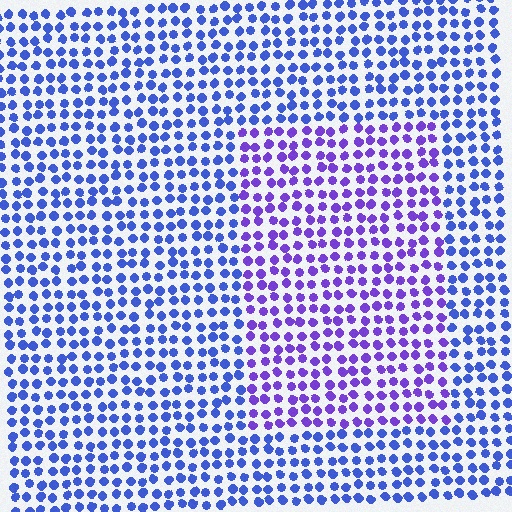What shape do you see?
I see a rectangle.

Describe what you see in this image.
The image is filled with small blue elements in a uniform arrangement. A rectangle-shaped region is visible where the elements are tinted to a slightly different hue, forming a subtle color boundary.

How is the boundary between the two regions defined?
The boundary is defined purely by a slight shift in hue (about 35 degrees). Spacing, size, and orientation are identical on both sides.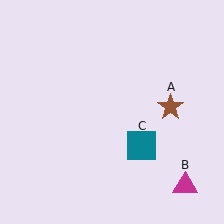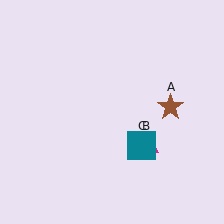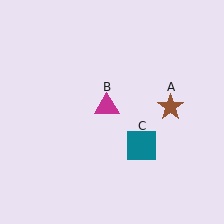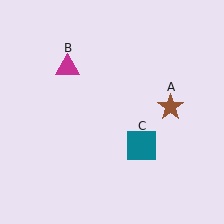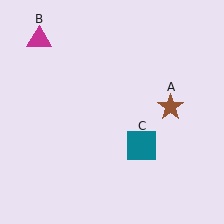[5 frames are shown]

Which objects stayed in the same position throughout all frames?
Brown star (object A) and teal square (object C) remained stationary.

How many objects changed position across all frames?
1 object changed position: magenta triangle (object B).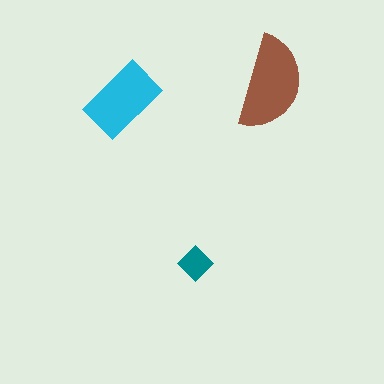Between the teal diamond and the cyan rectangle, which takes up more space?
The cyan rectangle.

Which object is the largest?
The brown semicircle.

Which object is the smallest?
The teal diamond.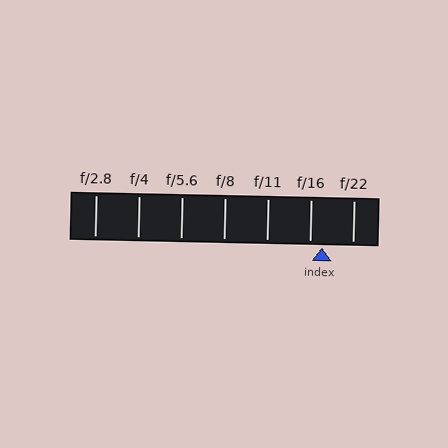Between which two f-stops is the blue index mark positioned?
The index mark is between f/16 and f/22.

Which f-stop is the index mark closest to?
The index mark is closest to f/16.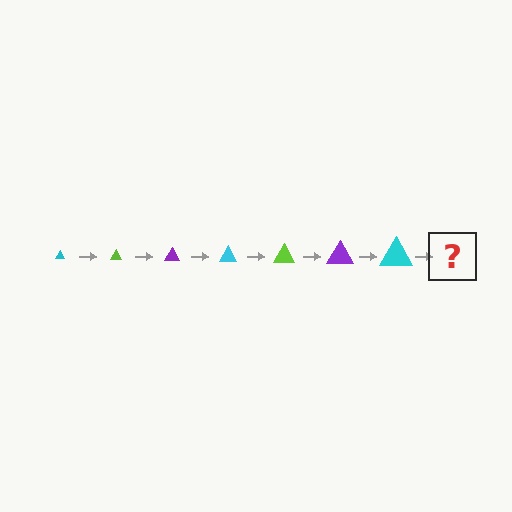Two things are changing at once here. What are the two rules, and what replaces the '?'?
The two rules are that the triangle grows larger each step and the color cycles through cyan, lime, and purple. The '?' should be a lime triangle, larger than the previous one.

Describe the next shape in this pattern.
It should be a lime triangle, larger than the previous one.